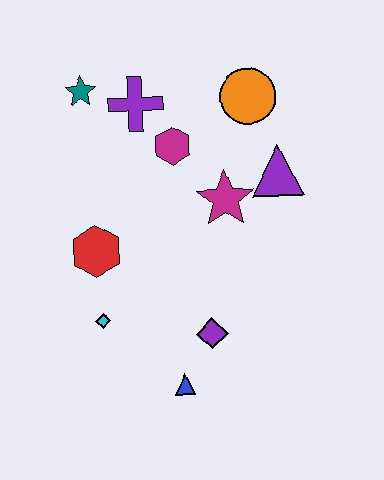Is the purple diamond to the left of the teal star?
No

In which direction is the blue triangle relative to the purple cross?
The blue triangle is below the purple cross.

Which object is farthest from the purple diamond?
The teal star is farthest from the purple diamond.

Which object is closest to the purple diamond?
The blue triangle is closest to the purple diamond.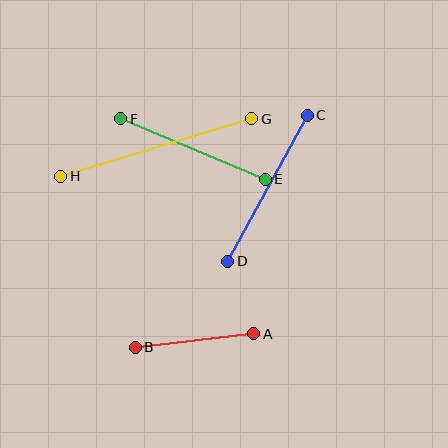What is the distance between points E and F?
The distance is approximately 157 pixels.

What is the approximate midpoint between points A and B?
The midpoint is at approximately (195, 340) pixels.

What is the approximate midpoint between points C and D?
The midpoint is at approximately (268, 188) pixels.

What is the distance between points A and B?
The distance is approximately 119 pixels.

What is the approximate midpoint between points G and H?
The midpoint is at approximately (156, 147) pixels.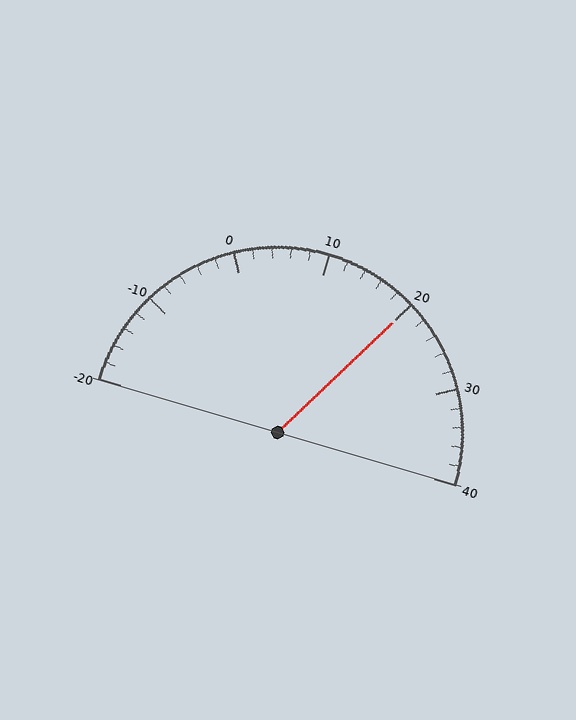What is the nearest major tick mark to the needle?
The nearest major tick mark is 20.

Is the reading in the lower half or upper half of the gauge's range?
The reading is in the upper half of the range (-20 to 40).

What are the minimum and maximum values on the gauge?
The gauge ranges from -20 to 40.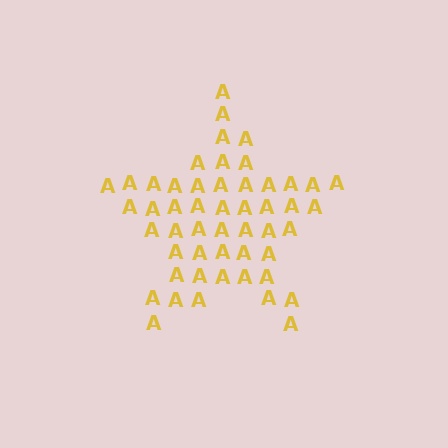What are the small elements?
The small elements are letter A's.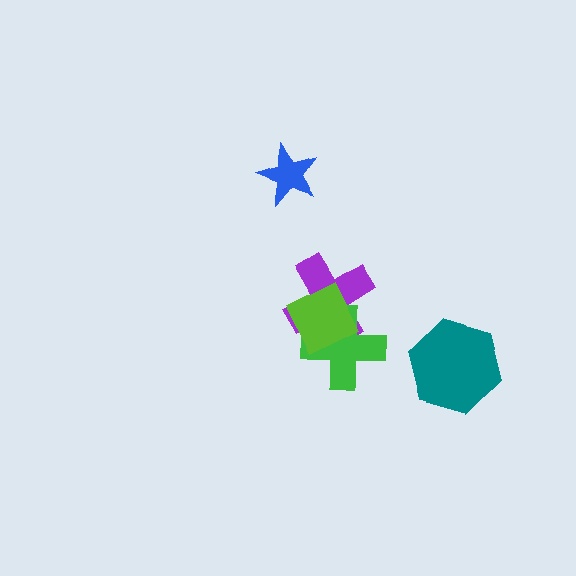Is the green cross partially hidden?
Yes, it is partially covered by another shape.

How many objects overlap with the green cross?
2 objects overlap with the green cross.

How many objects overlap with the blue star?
0 objects overlap with the blue star.